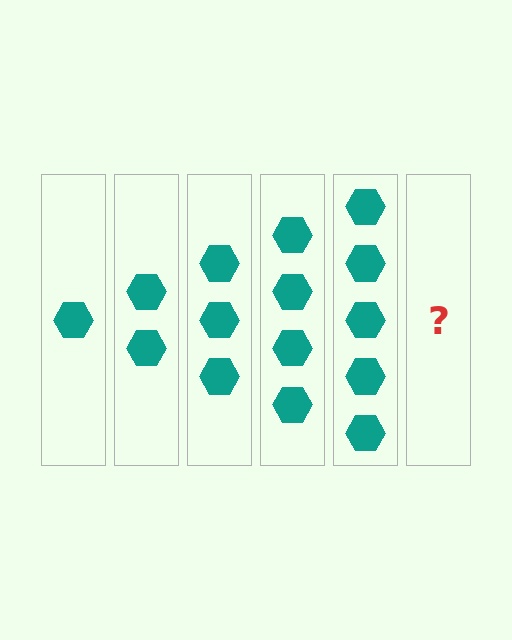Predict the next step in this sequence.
The next step is 6 hexagons.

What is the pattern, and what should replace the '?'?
The pattern is that each step adds one more hexagon. The '?' should be 6 hexagons.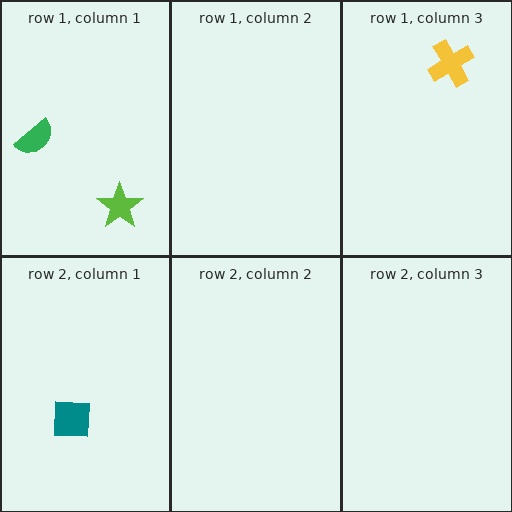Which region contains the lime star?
The row 1, column 1 region.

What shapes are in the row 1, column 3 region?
The yellow cross.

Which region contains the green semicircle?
The row 1, column 1 region.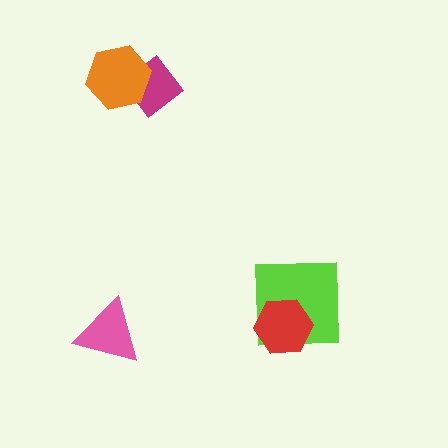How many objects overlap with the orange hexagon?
1 object overlaps with the orange hexagon.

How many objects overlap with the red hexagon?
1 object overlaps with the red hexagon.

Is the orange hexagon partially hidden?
No, no other shape covers it.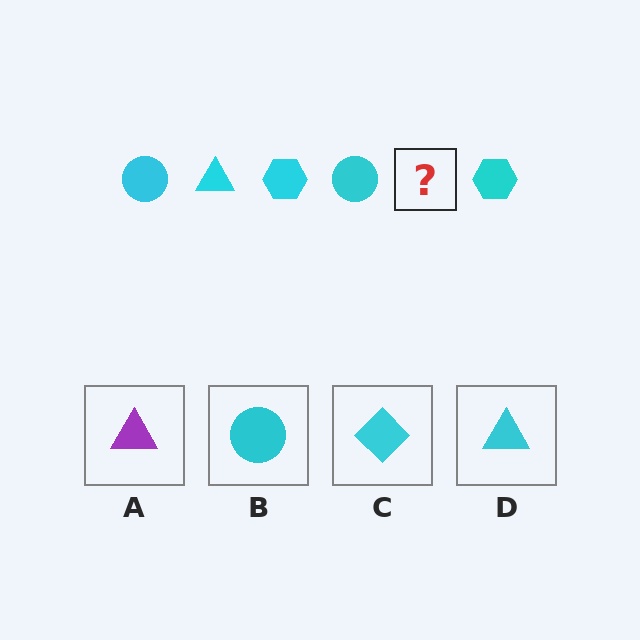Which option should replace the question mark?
Option D.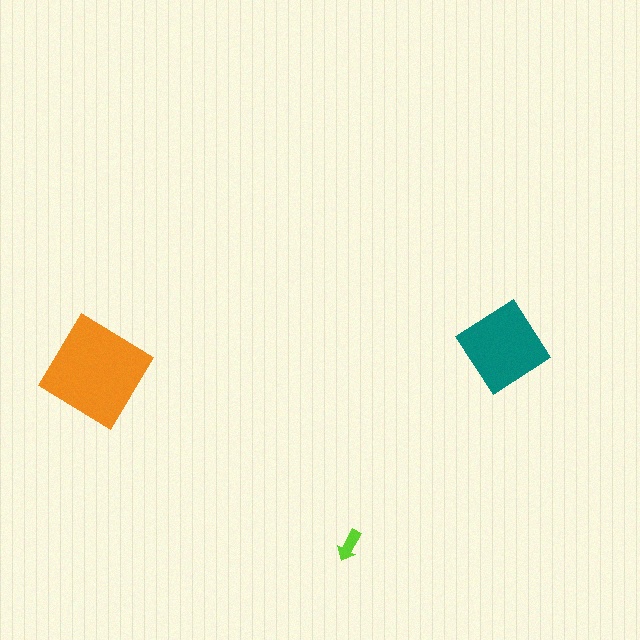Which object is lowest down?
The lime arrow is bottommost.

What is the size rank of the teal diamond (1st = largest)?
2nd.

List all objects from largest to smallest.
The orange diamond, the teal diamond, the lime arrow.